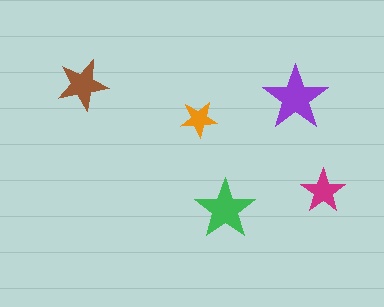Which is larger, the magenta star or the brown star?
The brown one.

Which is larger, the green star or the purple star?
The purple one.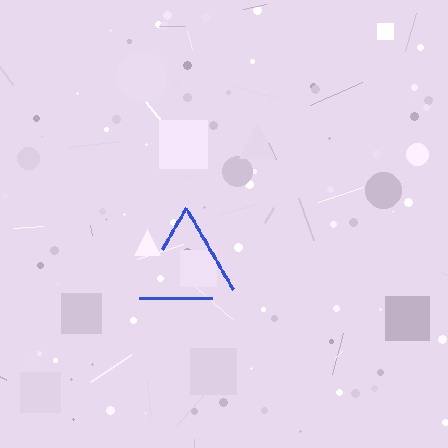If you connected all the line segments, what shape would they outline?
They would outline a triangle.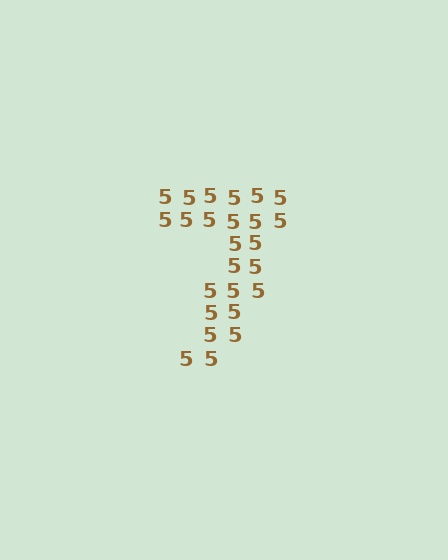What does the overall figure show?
The overall figure shows the digit 7.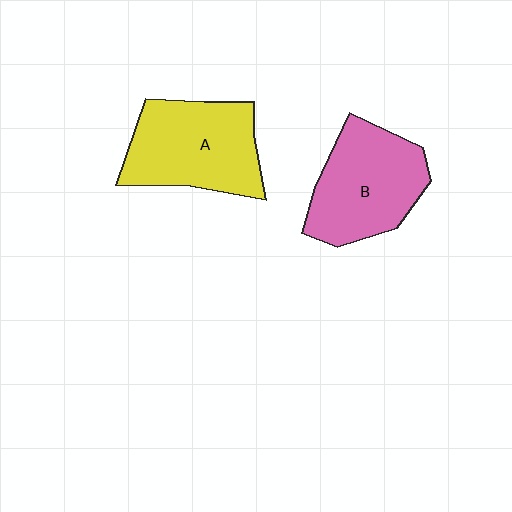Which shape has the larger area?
Shape A (yellow).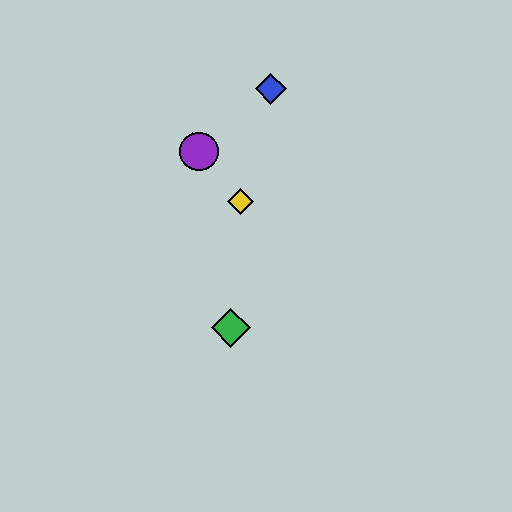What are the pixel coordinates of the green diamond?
The green diamond is at (231, 328).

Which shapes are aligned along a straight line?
The red diamond, the yellow diamond, the purple circle are aligned along a straight line.